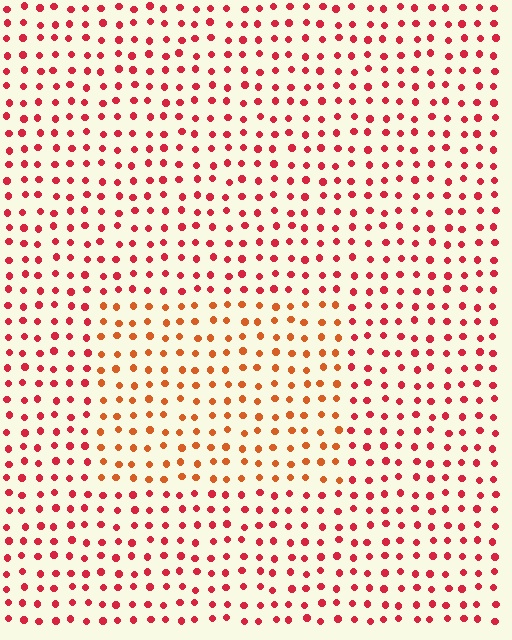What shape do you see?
I see a rectangle.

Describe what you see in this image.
The image is filled with small red elements in a uniform arrangement. A rectangle-shaped region is visible where the elements are tinted to a slightly different hue, forming a subtle color boundary.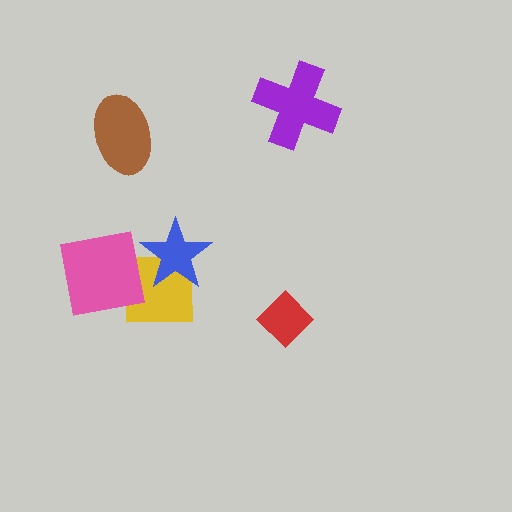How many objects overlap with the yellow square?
2 objects overlap with the yellow square.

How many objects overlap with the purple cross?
0 objects overlap with the purple cross.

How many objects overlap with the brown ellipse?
0 objects overlap with the brown ellipse.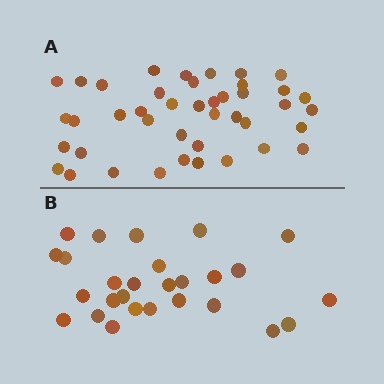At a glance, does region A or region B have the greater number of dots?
Region A (the top region) has more dots.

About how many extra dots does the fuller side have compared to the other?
Region A has approximately 15 more dots than region B.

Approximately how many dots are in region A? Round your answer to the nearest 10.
About 40 dots. (The exact count is 42, which rounds to 40.)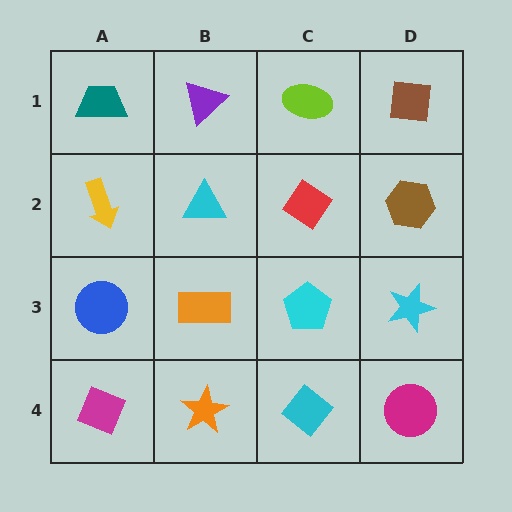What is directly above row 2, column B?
A purple triangle.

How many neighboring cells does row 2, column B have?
4.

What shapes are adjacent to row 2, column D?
A brown square (row 1, column D), a cyan star (row 3, column D), a red diamond (row 2, column C).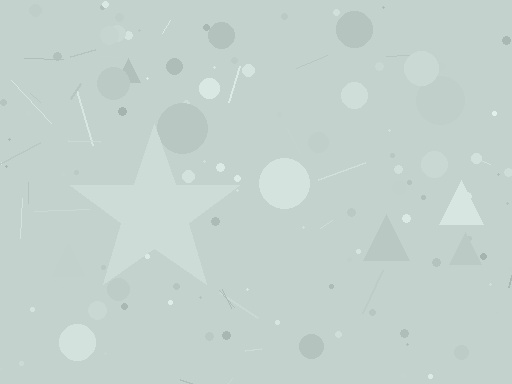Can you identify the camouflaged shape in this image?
The camouflaged shape is a star.